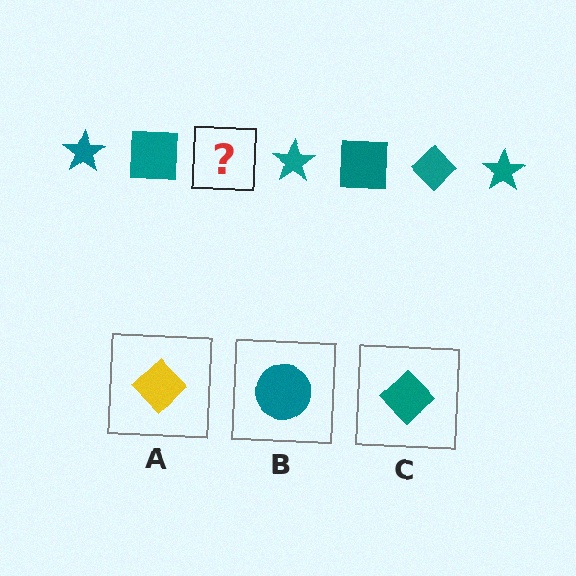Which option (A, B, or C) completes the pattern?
C.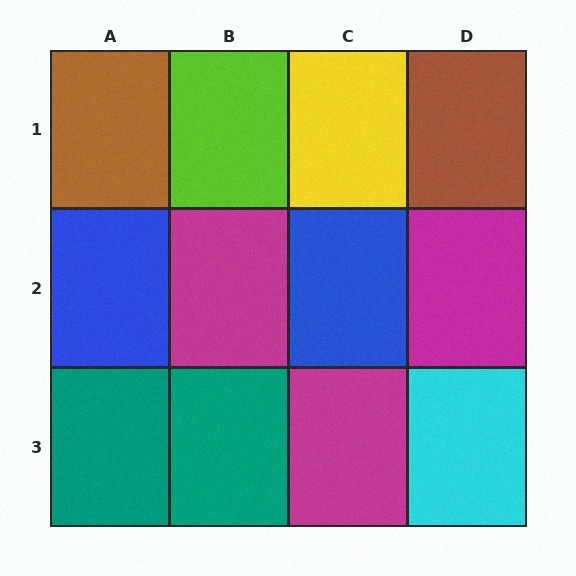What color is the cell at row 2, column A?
Blue.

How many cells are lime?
1 cell is lime.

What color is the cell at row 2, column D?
Magenta.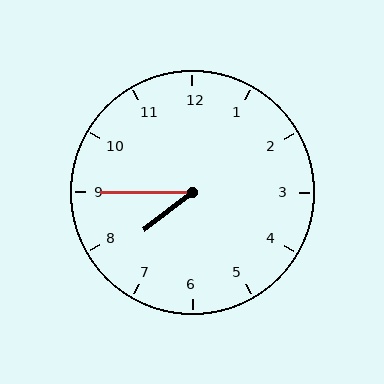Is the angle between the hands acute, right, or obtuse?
It is acute.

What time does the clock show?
7:45.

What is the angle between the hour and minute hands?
Approximately 38 degrees.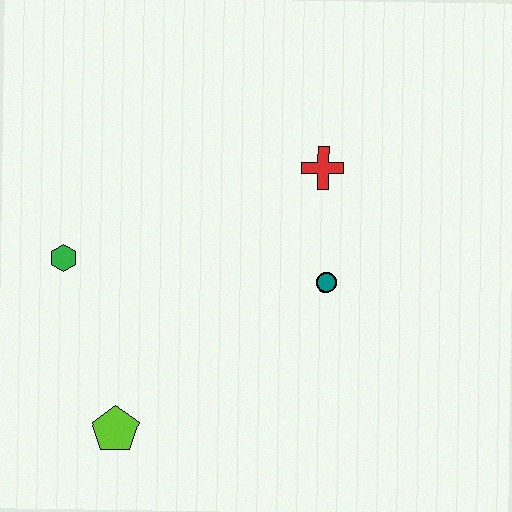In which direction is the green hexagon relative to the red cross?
The green hexagon is to the left of the red cross.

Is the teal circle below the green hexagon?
Yes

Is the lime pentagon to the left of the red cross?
Yes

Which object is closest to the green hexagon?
The lime pentagon is closest to the green hexagon.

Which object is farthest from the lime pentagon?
The red cross is farthest from the lime pentagon.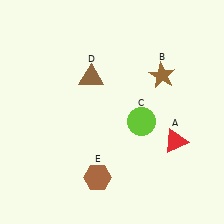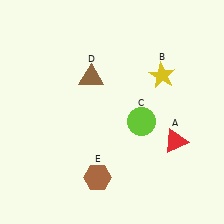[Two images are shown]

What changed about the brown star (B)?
In Image 1, B is brown. In Image 2, it changed to yellow.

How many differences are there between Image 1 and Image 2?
There is 1 difference between the two images.